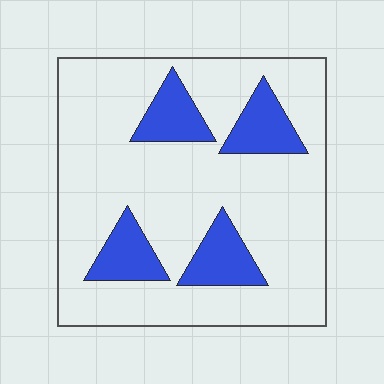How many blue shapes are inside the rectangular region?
4.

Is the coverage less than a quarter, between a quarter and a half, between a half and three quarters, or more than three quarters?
Less than a quarter.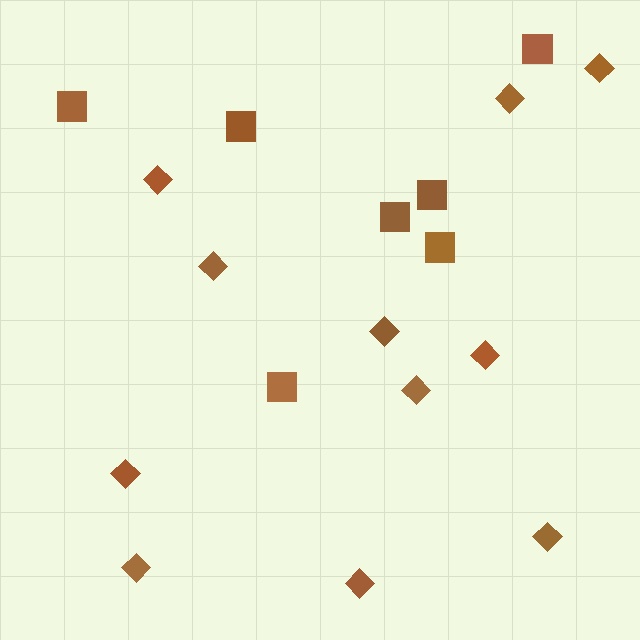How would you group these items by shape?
There are 2 groups: one group of diamonds (11) and one group of squares (7).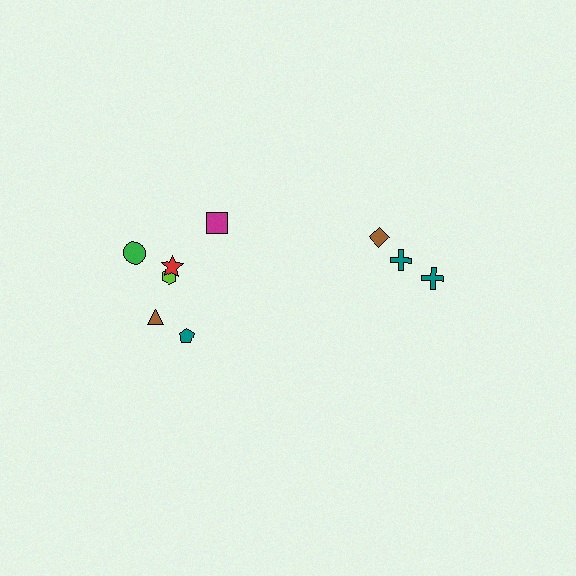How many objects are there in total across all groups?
There are 9 objects.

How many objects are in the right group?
There are 3 objects.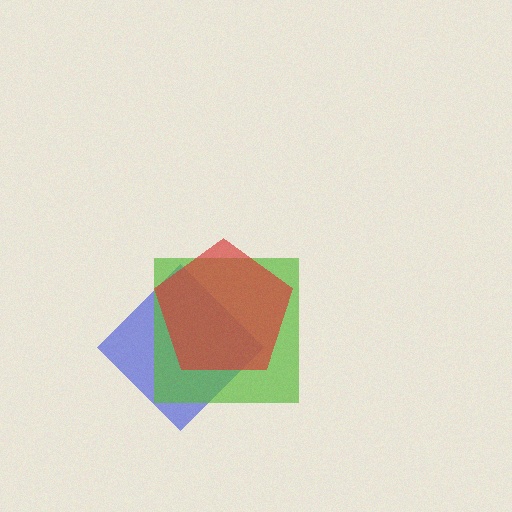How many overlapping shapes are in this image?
There are 3 overlapping shapes in the image.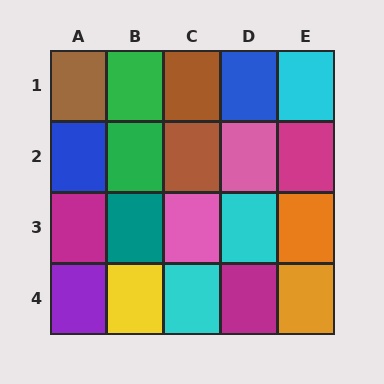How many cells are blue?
2 cells are blue.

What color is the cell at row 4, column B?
Yellow.